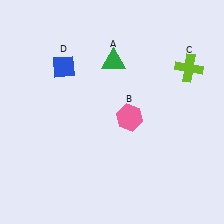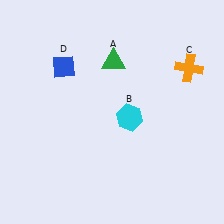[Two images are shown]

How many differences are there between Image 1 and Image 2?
There are 2 differences between the two images.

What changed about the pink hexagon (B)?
In Image 1, B is pink. In Image 2, it changed to cyan.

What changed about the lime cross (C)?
In Image 1, C is lime. In Image 2, it changed to orange.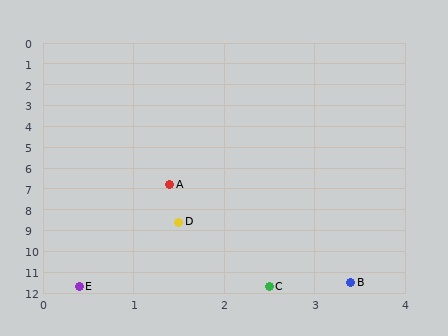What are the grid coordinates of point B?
Point B is at approximately (3.4, 11.5).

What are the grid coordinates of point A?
Point A is at approximately (1.4, 6.8).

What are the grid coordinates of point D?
Point D is at approximately (1.5, 8.6).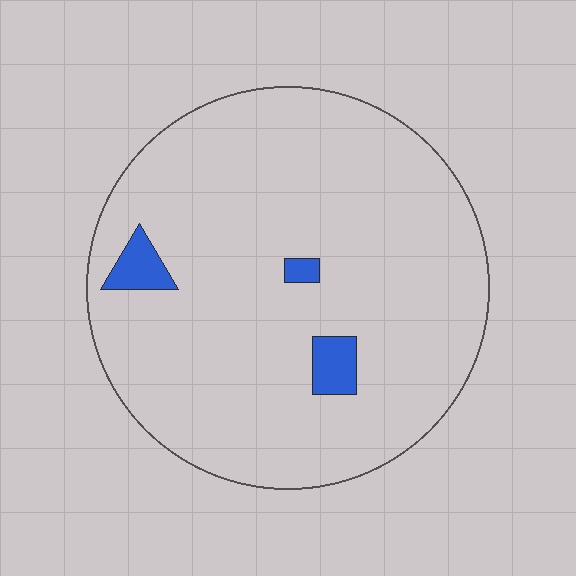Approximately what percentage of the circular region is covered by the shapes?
Approximately 5%.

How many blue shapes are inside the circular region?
3.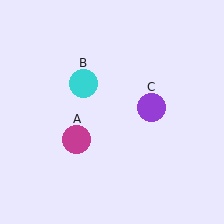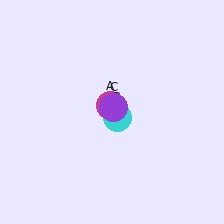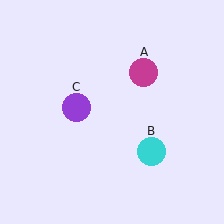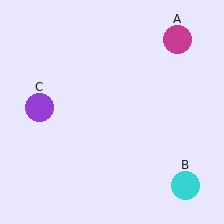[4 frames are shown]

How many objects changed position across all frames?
3 objects changed position: magenta circle (object A), cyan circle (object B), purple circle (object C).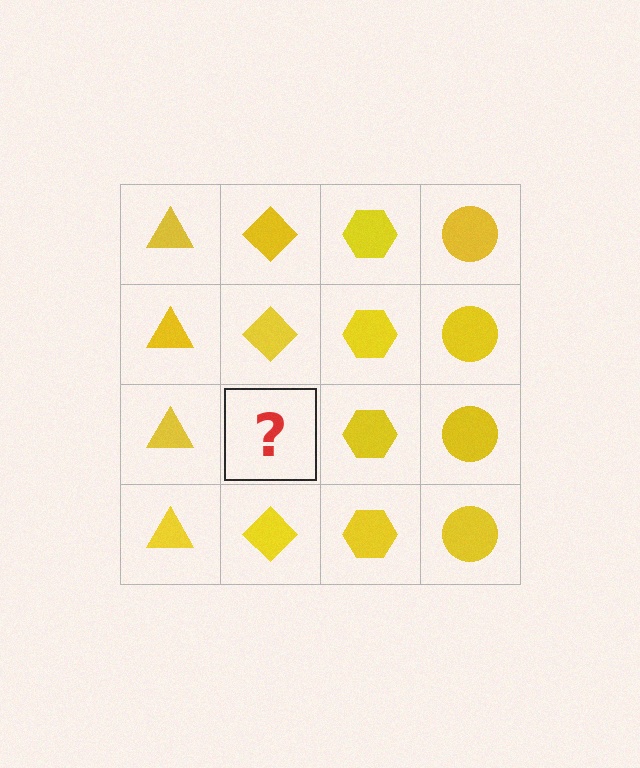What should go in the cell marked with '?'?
The missing cell should contain a yellow diamond.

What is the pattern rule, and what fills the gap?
The rule is that each column has a consistent shape. The gap should be filled with a yellow diamond.